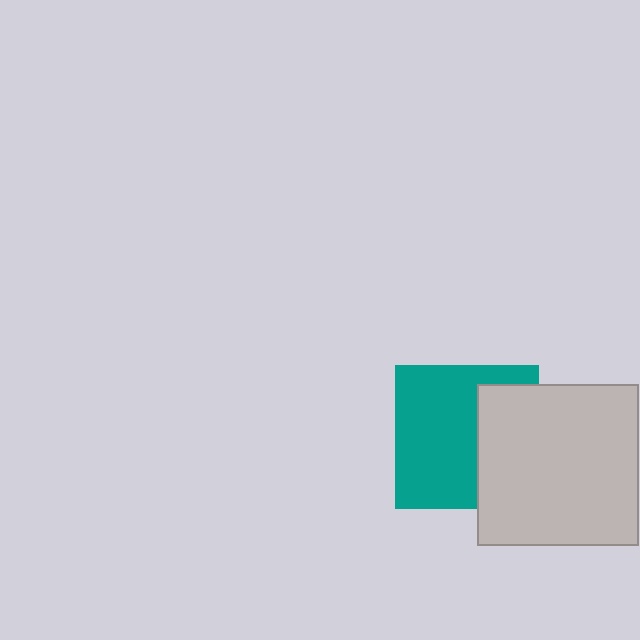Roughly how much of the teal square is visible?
About half of it is visible (roughly 62%).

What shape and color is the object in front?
The object in front is a light gray square.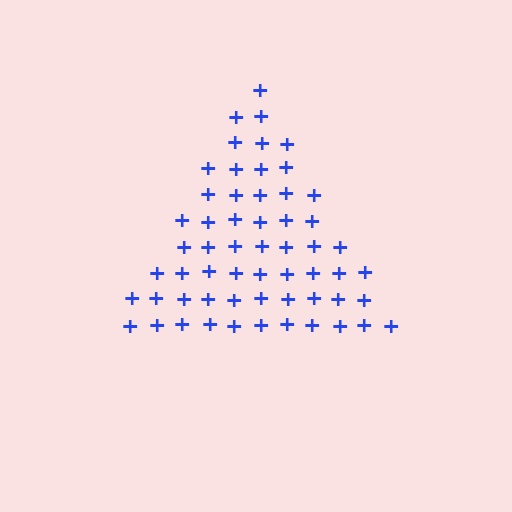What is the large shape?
The large shape is a triangle.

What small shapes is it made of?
It is made of small plus signs.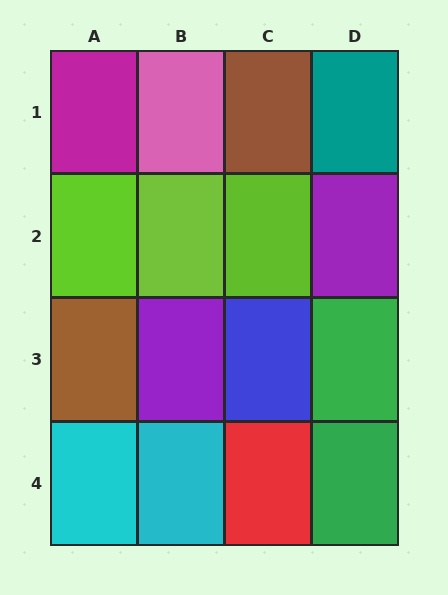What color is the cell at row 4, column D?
Green.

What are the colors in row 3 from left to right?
Brown, purple, blue, green.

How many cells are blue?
1 cell is blue.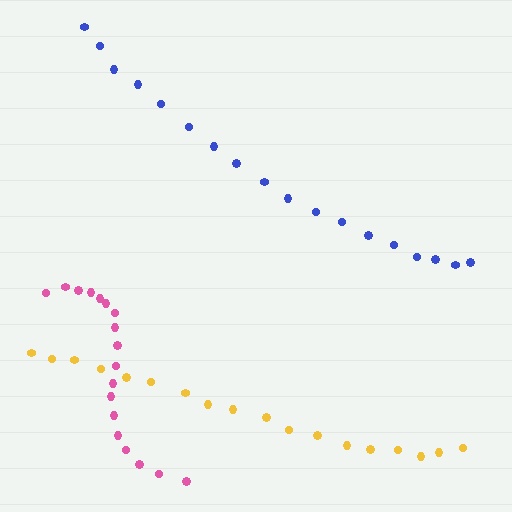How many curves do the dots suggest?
There are 3 distinct paths.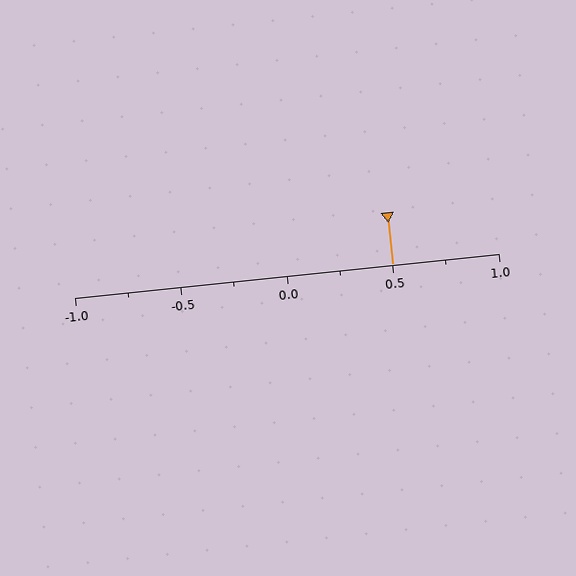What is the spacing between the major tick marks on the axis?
The major ticks are spaced 0.5 apart.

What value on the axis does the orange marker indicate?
The marker indicates approximately 0.5.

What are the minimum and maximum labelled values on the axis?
The axis runs from -1.0 to 1.0.